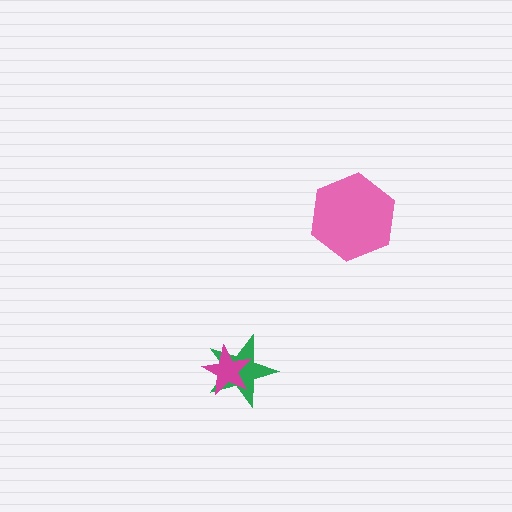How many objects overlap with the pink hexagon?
0 objects overlap with the pink hexagon.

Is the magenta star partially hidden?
No, no other shape covers it.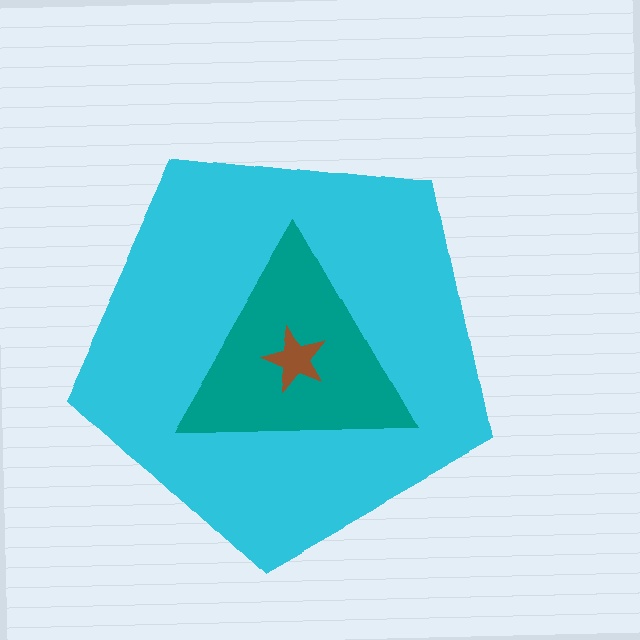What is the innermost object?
The brown star.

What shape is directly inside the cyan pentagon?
The teal triangle.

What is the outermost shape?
The cyan pentagon.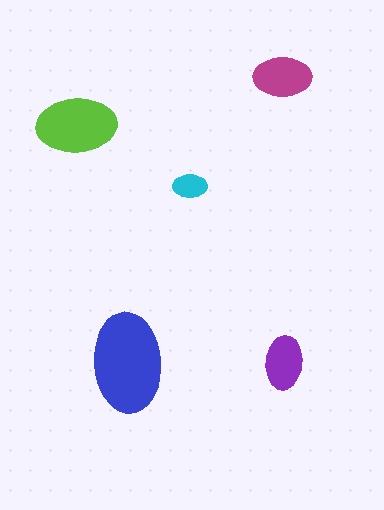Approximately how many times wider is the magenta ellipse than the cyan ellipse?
About 1.5 times wider.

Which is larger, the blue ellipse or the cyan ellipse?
The blue one.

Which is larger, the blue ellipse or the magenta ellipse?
The blue one.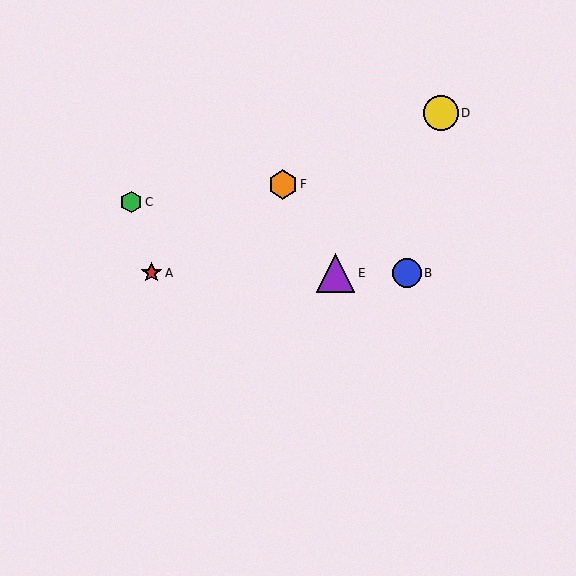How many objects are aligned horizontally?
3 objects (A, B, E) are aligned horizontally.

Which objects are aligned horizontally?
Objects A, B, E are aligned horizontally.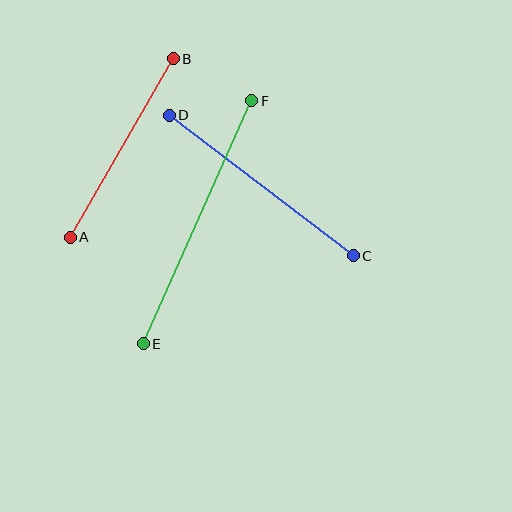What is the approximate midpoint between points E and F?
The midpoint is at approximately (198, 222) pixels.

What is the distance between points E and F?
The distance is approximately 266 pixels.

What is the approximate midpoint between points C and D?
The midpoint is at approximately (261, 185) pixels.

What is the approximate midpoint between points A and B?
The midpoint is at approximately (122, 148) pixels.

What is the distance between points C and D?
The distance is approximately 231 pixels.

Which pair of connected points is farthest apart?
Points E and F are farthest apart.